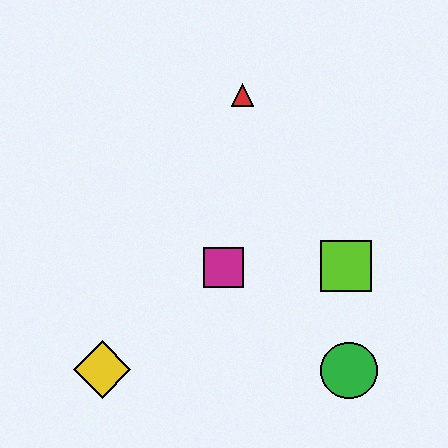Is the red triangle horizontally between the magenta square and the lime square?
Yes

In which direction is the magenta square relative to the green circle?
The magenta square is to the left of the green circle.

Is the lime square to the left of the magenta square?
No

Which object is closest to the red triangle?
The magenta square is closest to the red triangle.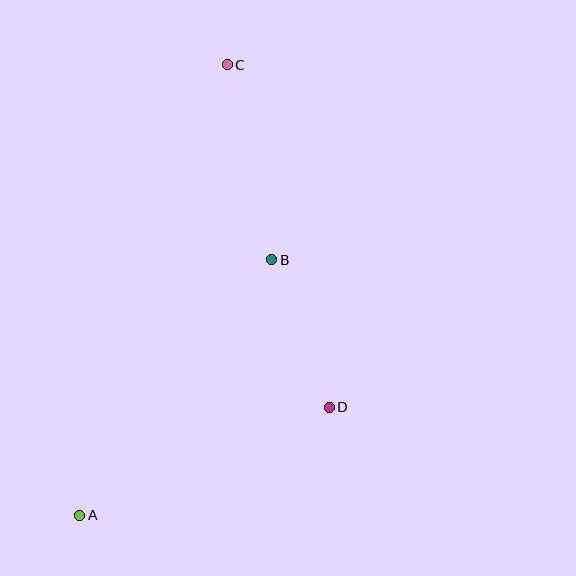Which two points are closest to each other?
Points B and D are closest to each other.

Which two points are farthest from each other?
Points A and C are farthest from each other.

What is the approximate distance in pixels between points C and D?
The distance between C and D is approximately 358 pixels.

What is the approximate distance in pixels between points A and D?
The distance between A and D is approximately 272 pixels.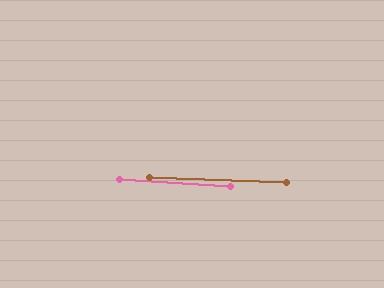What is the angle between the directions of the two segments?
Approximately 2 degrees.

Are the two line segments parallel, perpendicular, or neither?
Parallel — their directions differ by only 1.8°.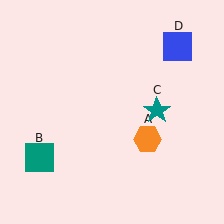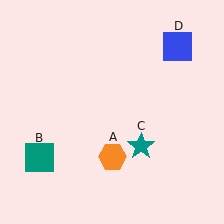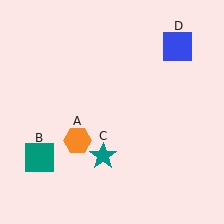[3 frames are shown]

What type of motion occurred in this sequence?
The orange hexagon (object A), teal star (object C) rotated clockwise around the center of the scene.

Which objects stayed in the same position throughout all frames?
Teal square (object B) and blue square (object D) remained stationary.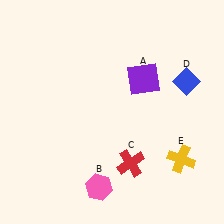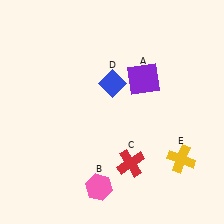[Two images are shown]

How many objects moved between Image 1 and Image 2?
1 object moved between the two images.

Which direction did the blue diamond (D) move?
The blue diamond (D) moved left.